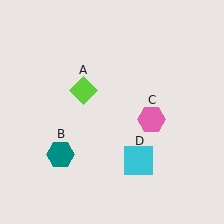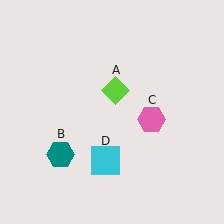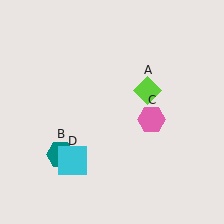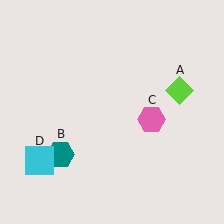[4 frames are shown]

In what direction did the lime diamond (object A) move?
The lime diamond (object A) moved right.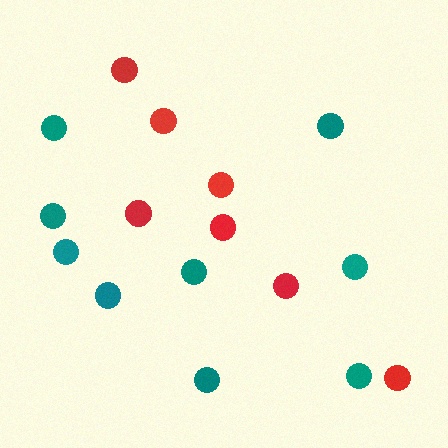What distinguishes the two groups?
There are 2 groups: one group of teal circles (9) and one group of red circles (7).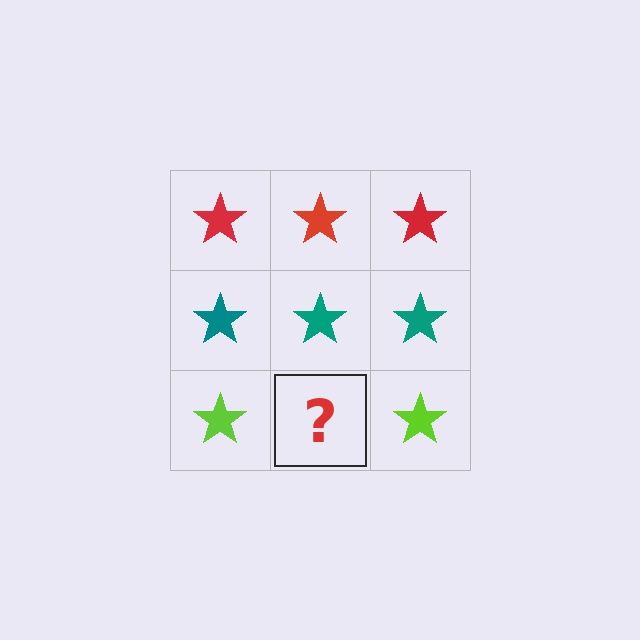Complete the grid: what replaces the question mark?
The question mark should be replaced with a lime star.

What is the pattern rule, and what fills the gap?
The rule is that each row has a consistent color. The gap should be filled with a lime star.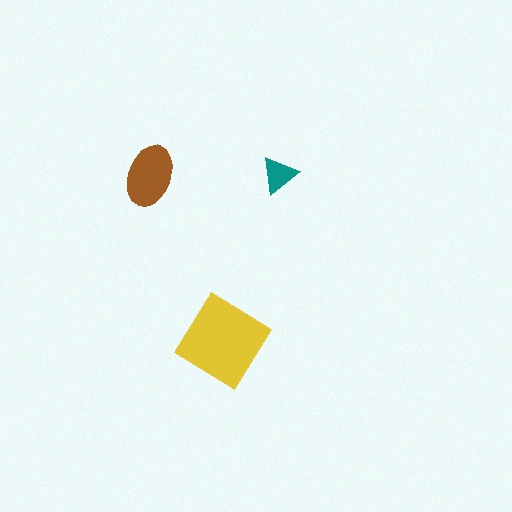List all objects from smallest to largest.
The teal triangle, the brown ellipse, the yellow diamond.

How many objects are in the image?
There are 3 objects in the image.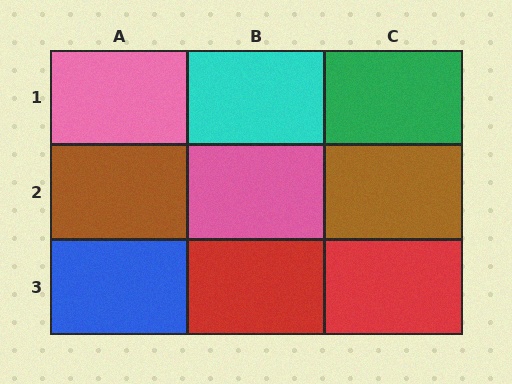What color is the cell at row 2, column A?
Brown.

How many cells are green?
1 cell is green.